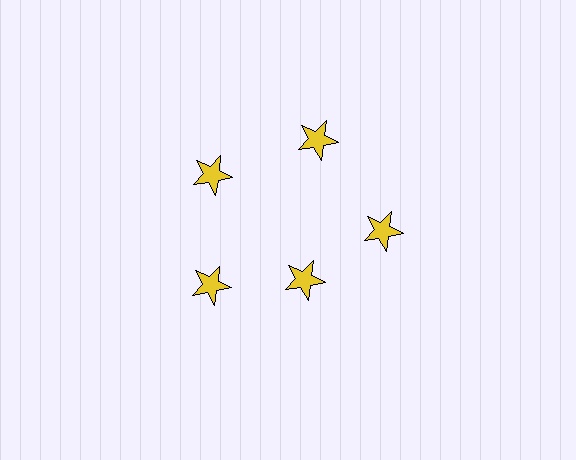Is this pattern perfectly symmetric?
No. The 5 yellow stars are arranged in a ring, but one element near the 5 o'clock position is pulled inward toward the center, breaking the 5-fold rotational symmetry.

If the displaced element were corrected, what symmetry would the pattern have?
It would have 5-fold rotational symmetry — the pattern would map onto itself every 72 degrees.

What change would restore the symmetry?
The symmetry would be restored by moving it outward, back onto the ring so that all 5 stars sit at equal angles and equal distance from the center.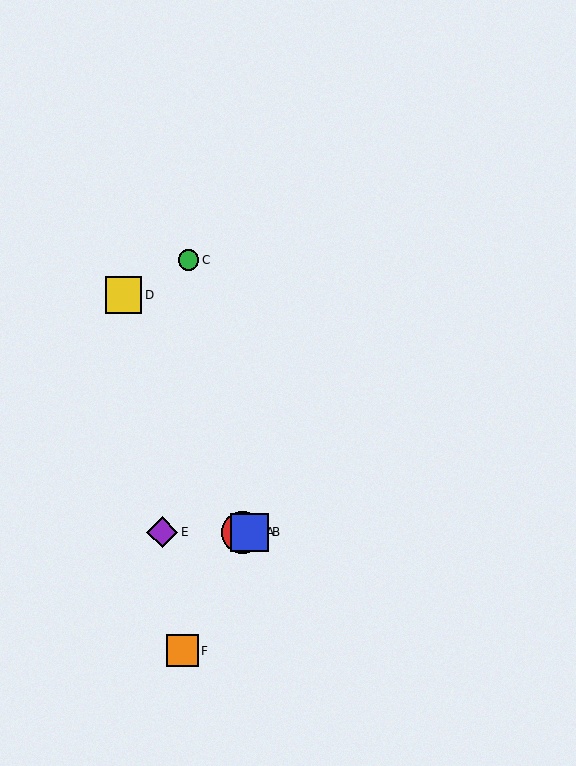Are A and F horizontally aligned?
No, A is at y≈532 and F is at y≈651.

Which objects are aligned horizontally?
Objects A, B, E are aligned horizontally.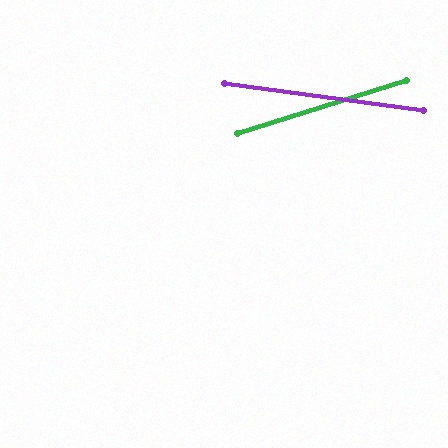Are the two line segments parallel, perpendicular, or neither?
Neither parallel nor perpendicular — they differ by about 25°.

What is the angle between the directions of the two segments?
Approximately 25 degrees.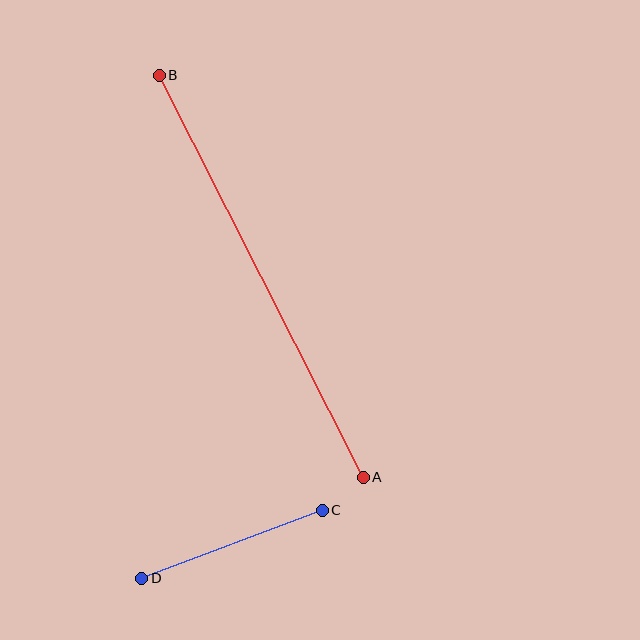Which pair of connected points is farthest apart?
Points A and B are farthest apart.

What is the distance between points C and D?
The distance is approximately 193 pixels.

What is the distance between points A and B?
The distance is approximately 451 pixels.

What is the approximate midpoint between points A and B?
The midpoint is at approximately (261, 276) pixels.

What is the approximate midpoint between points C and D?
The midpoint is at approximately (232, 544) pixels.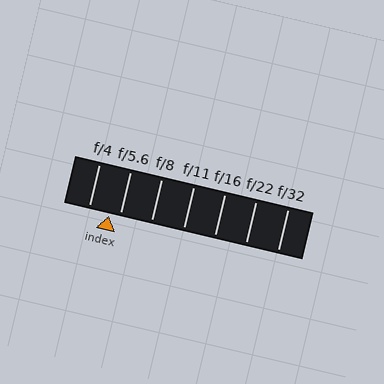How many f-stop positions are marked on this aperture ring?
There are 7 f-stop positions marked.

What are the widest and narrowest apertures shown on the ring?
The widest aperture shown is f/4 and the narrowest is f/32.